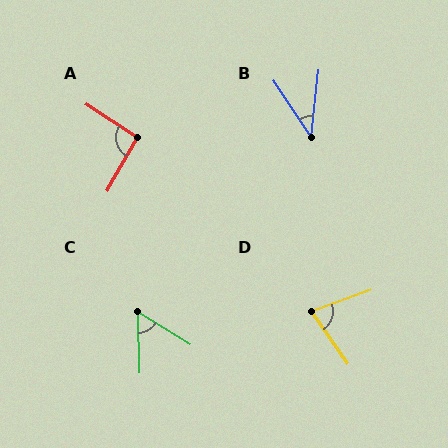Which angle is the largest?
A, at approximately 94 degrees.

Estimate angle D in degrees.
Approximately 75 degrees.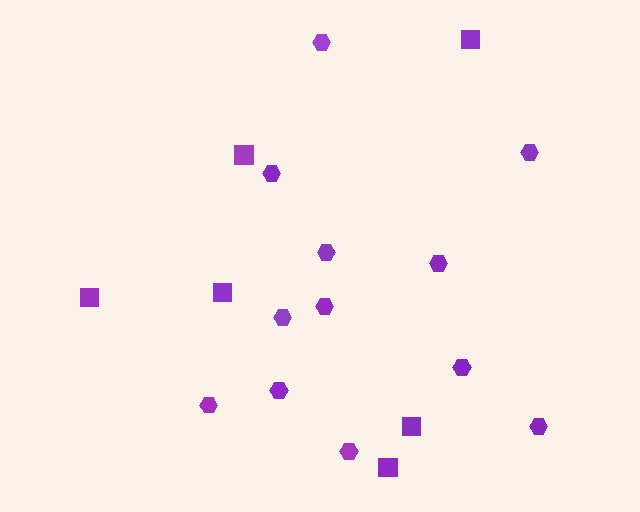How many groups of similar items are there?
There are 2 groups: one group of hexagons (12) and one group of squares (6).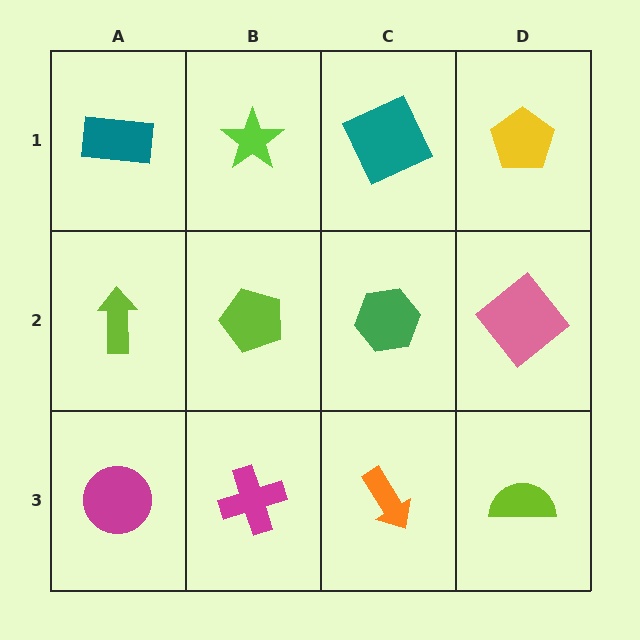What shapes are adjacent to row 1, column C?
A green hexagon (row 2, column C), a lime star (row 1, column B), a yellow pentagon (row 1, column D).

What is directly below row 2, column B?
A magenta cross.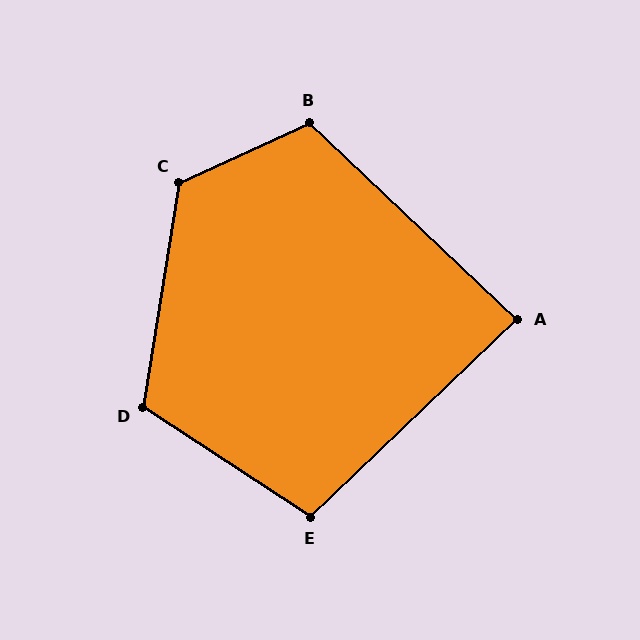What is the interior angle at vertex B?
Approximately 112 degrees (obtuse).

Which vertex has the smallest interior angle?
A, at approximately 87 degrees.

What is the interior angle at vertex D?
Approximately 114 degrees (obtuse).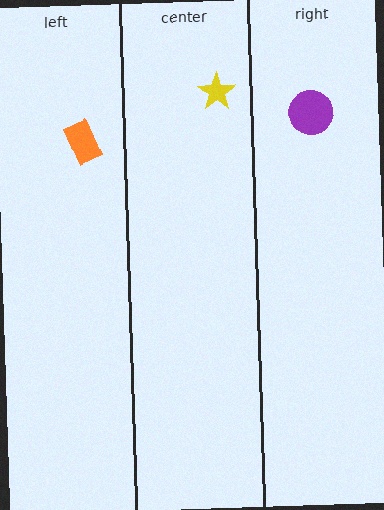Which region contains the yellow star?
The center region.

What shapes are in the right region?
The purple circle.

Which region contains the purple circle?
The right region.